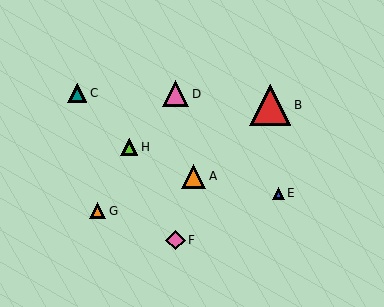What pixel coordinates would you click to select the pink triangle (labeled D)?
Click at (176, 94) to select the pink triangle D.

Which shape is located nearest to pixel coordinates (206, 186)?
The orange triangle (labeled A) at (194, 176) is nearest to that location.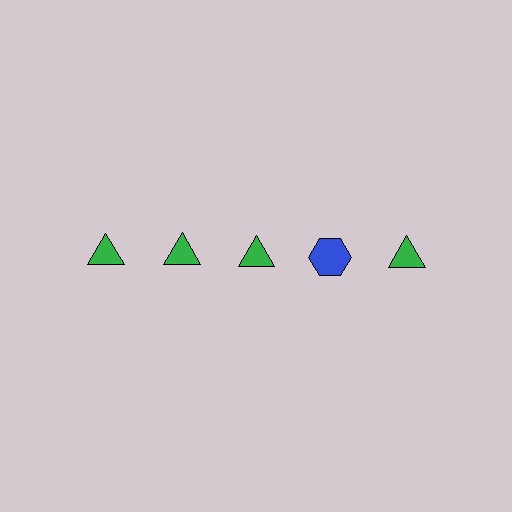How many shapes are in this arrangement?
There are 5 shapes arranged in a grid pattern.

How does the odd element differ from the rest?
It differs in both color (blue instead of green) and shape (hexagon instead of triangle).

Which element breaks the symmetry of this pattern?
The blue hexagon in the top row, second from right column breaks the symmetry. All other shapes are green triangles.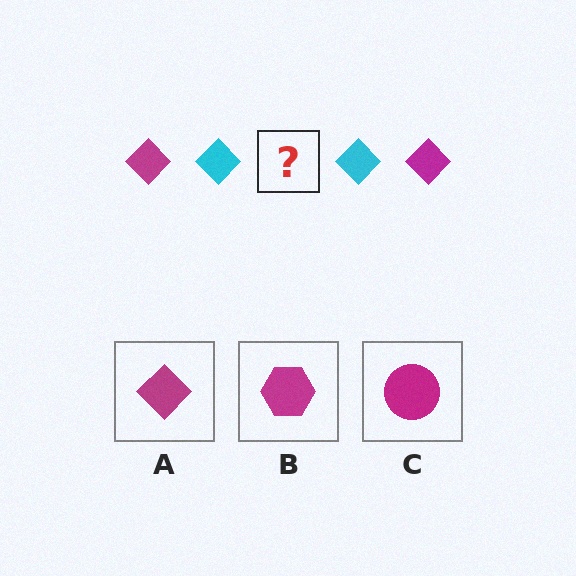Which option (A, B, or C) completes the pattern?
A.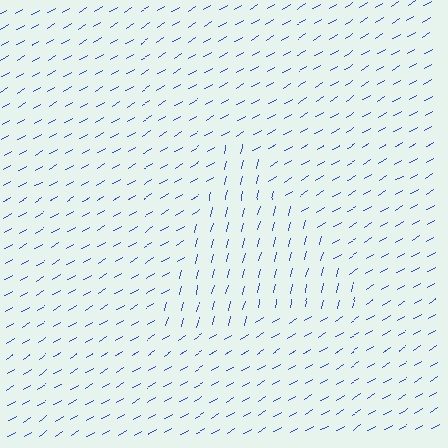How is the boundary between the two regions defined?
The boundary is defined purely by a change in line orientation (approximately 45 degrees difference). All lines are the same color and thickness.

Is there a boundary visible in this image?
Yes, there is a texture boundary formed by a change in line orientation.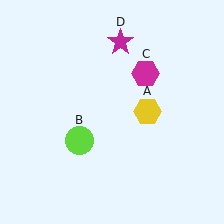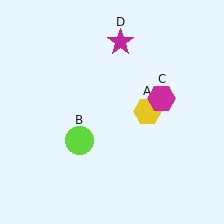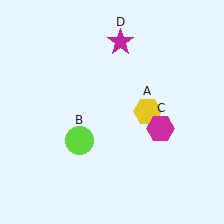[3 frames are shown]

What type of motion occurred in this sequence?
The magenta hexagon (object C) rotated clockwise around the center of the scene.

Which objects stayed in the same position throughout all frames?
Yellow hexagon (object A) and lime circle (object B) and magenta star (object D) remained stationary.